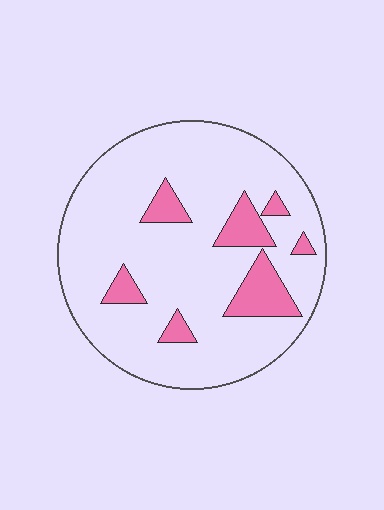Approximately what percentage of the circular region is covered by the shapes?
Approximately 15%.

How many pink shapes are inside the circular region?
7.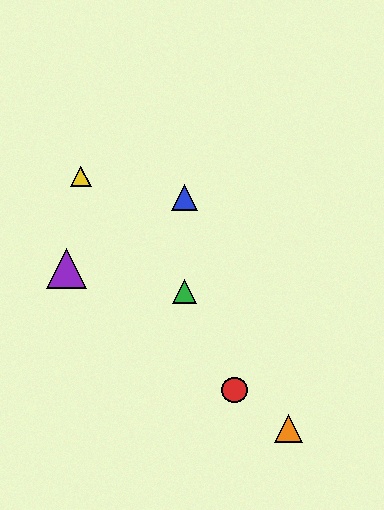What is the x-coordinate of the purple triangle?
The purple triangle is at x≈66.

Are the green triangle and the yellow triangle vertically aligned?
No, the green triangle is at x≈185 and the yellow triangle is at x≈81.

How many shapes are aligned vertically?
2 shapes (the blue triangle, the green triangle) are aligned vertically.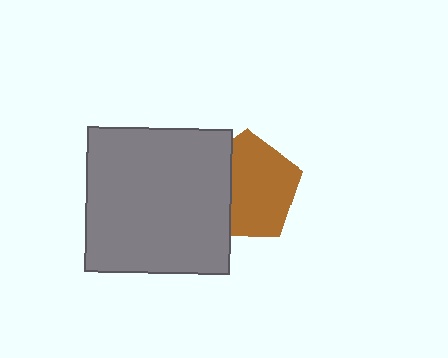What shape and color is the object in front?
The object in front is a gray square.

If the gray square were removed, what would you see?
You would see the complete brown pentagon.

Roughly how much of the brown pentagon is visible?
Most of it is visible (roughly 68%).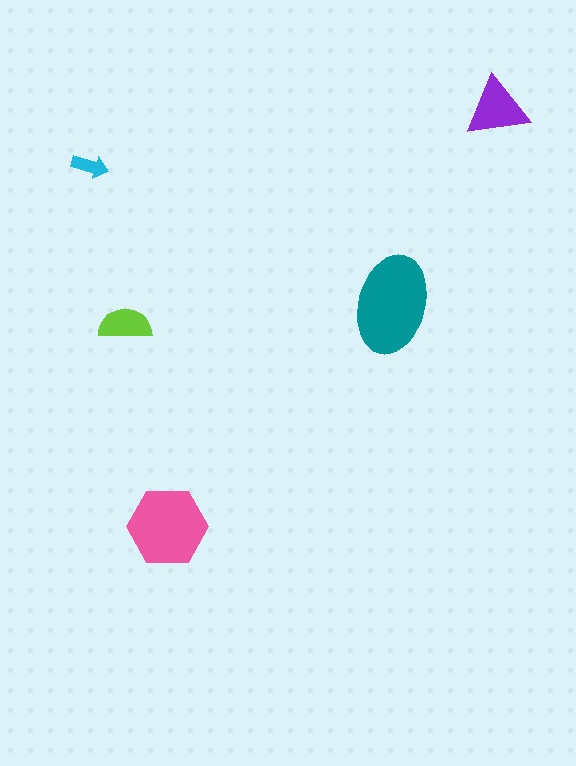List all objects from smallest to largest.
The cyan arrow, the lime semicircle, the purple triangle, the pink hexagon, the teal ellipse.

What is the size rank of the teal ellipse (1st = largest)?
1st.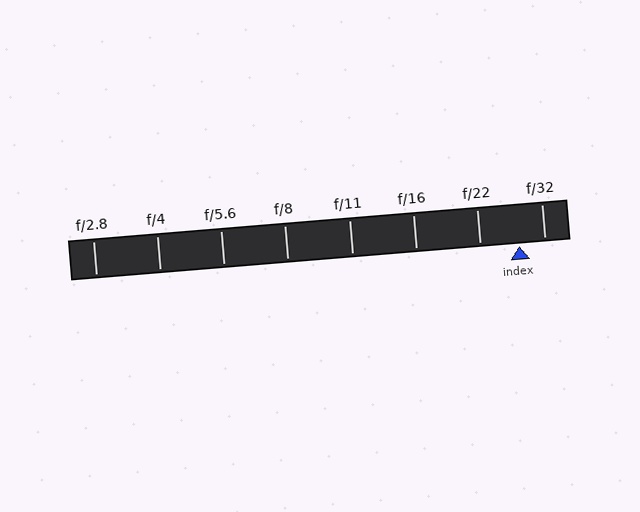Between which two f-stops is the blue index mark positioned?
The index mark is between f/22 and f/32.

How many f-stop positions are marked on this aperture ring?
There are 8 f-stop positions marked.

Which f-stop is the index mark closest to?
The index mark is closest to f/32.